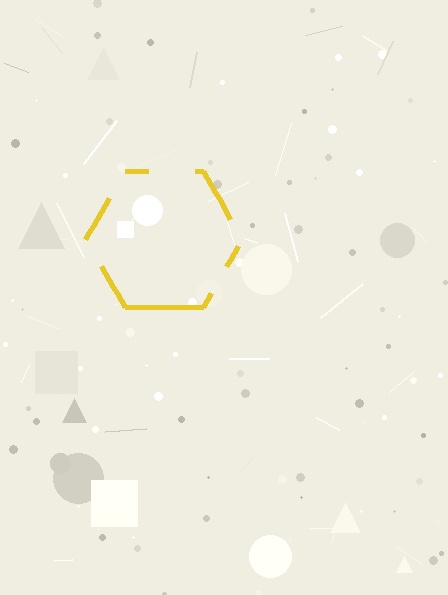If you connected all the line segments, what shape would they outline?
They would outline a hexagon.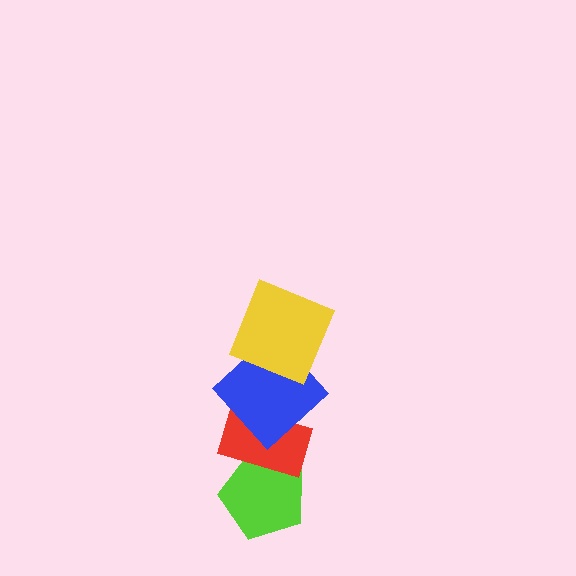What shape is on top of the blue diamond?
The yellow square is on top of the blue diamond.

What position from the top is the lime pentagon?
The lime pentagon is 4th from the top.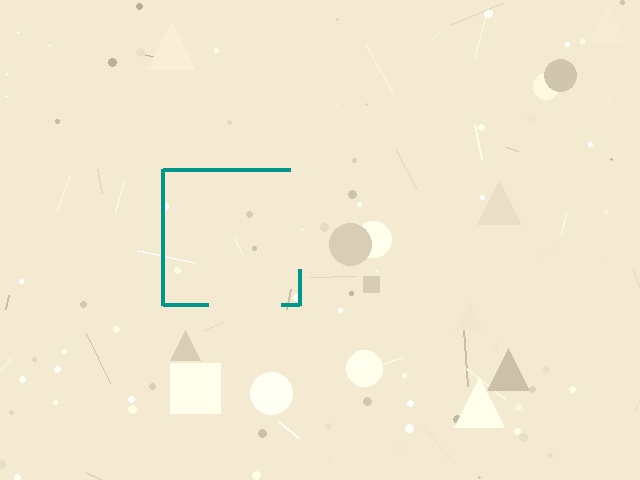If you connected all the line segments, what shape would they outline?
They would outline a square.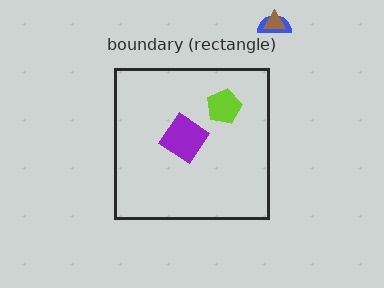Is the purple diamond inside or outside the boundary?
Inside.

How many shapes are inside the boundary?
2 inside, 2 outside.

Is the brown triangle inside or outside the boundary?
Outside.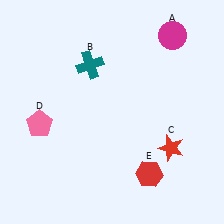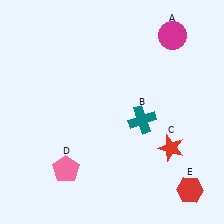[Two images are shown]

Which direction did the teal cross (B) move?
The teal cross (B) moved down.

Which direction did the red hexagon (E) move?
The red hexagon (E) moved right.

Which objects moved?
The objects that moved are: the teal cross (B), the pink pentagon (D), the red hexagon (E).